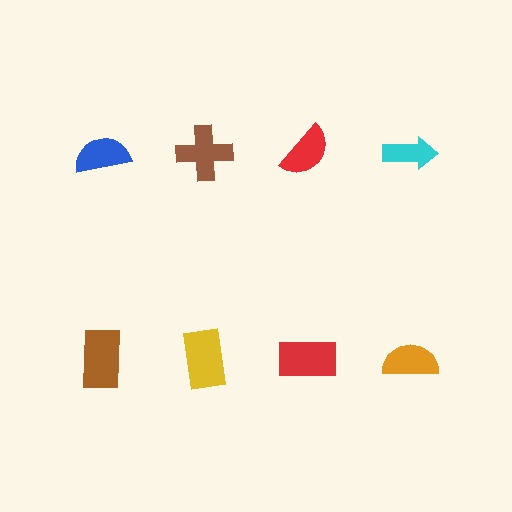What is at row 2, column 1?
A brown rectangle.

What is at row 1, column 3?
A red semicircle.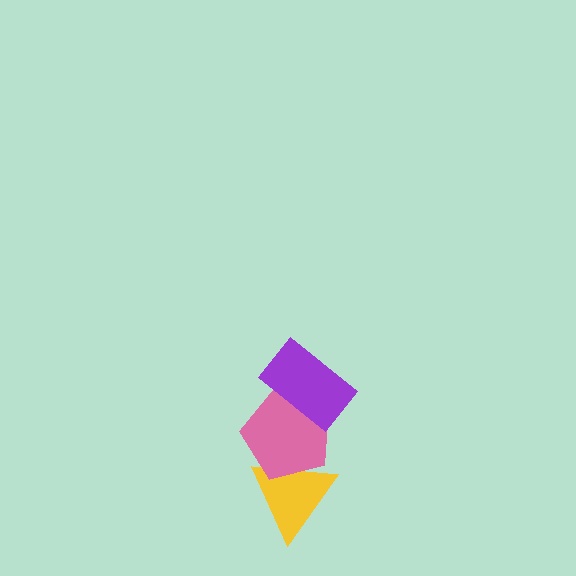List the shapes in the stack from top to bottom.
From top to bottom: the purple rectangle, the pink pentagon, the yellow triangle.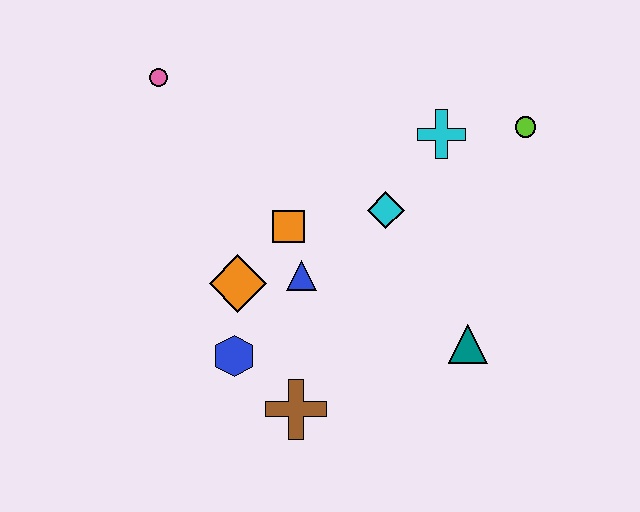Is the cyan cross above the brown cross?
Yes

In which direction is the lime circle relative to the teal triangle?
The lime circle is above the teal triangle.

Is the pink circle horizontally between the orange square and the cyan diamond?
No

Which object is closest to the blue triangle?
The orange square is closest to the blue triangle.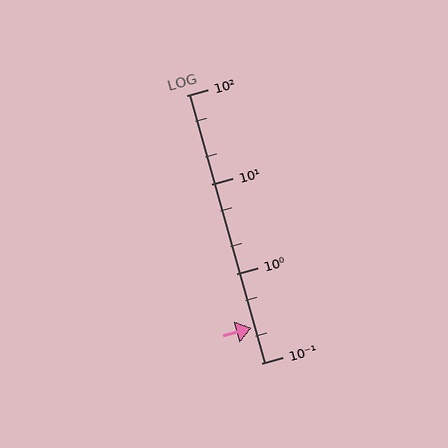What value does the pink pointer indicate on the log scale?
The pointer indicates approximately 0.25.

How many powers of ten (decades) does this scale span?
The scale spans 3 decades, from 0.1 to 100.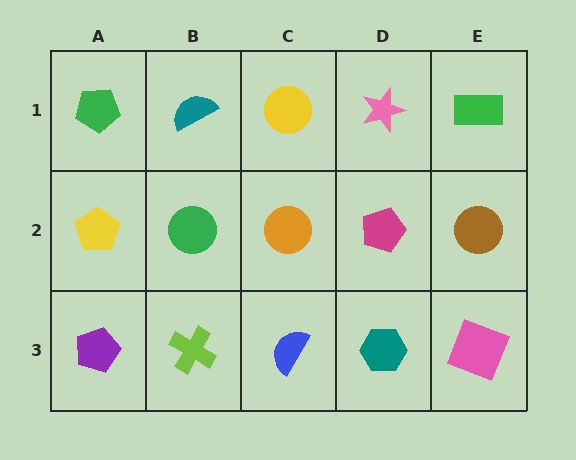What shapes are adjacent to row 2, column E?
A green rectangle (row 1, column E), a pink square (row 3, column E), a magenta pentagon (row 2, column D).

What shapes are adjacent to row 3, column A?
A yellow pentagon (row 2, column A), a lime cross (row 3, column B).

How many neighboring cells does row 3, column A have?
2.